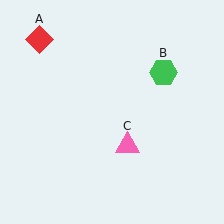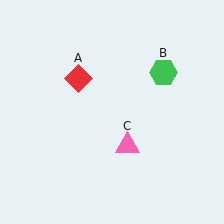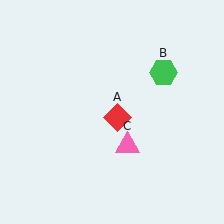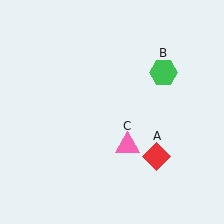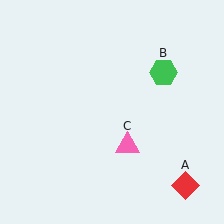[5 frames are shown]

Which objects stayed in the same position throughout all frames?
Green hexagon (object B) and pink triangle (object C) remained stationary.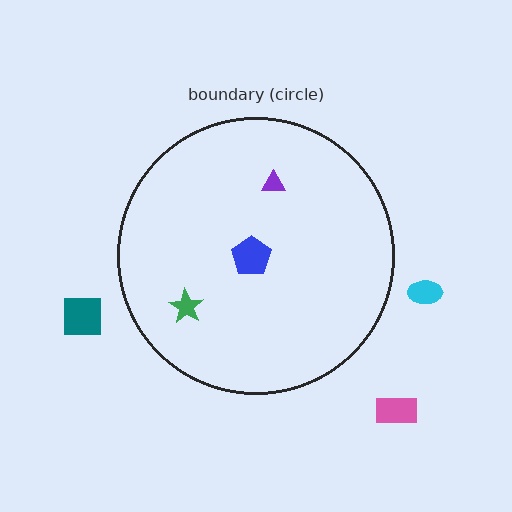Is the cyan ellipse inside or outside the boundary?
Outside.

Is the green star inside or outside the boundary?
Inside.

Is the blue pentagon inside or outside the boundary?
Inside.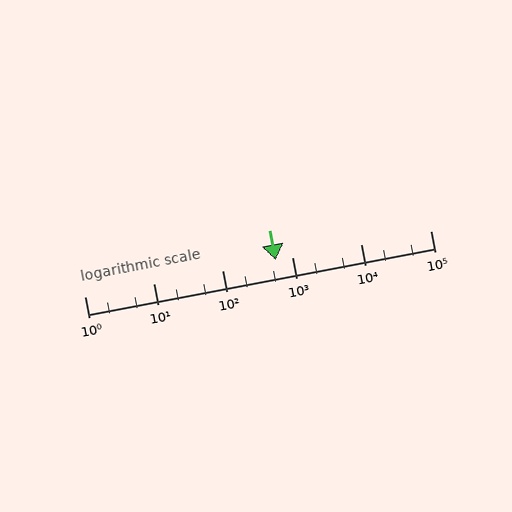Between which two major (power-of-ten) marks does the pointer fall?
The pointer is between 100 and 1000.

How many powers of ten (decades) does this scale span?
The scale spans 5 decades, from 1 to 100000.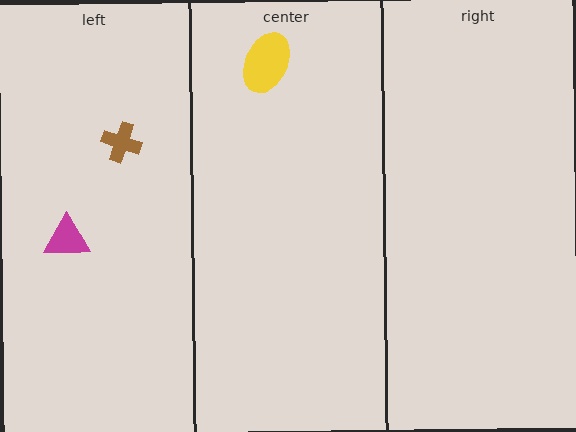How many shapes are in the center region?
1.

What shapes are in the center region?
The yellow ellipse.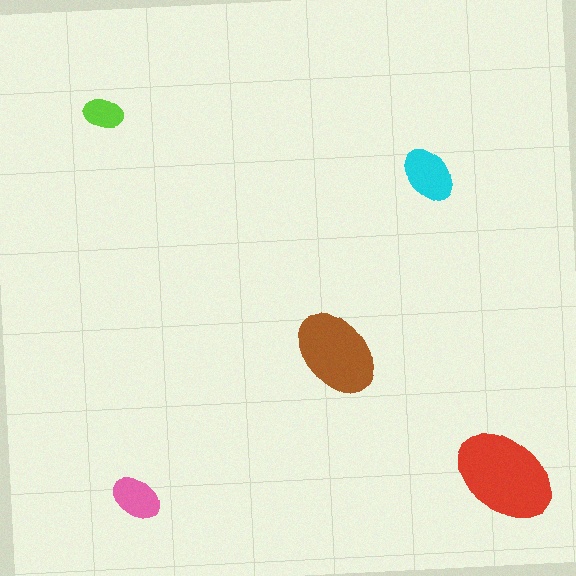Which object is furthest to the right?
The red ellipse is rightmost.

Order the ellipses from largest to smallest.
the red one, the brown one, the cyan one, the pink one, the lime one.